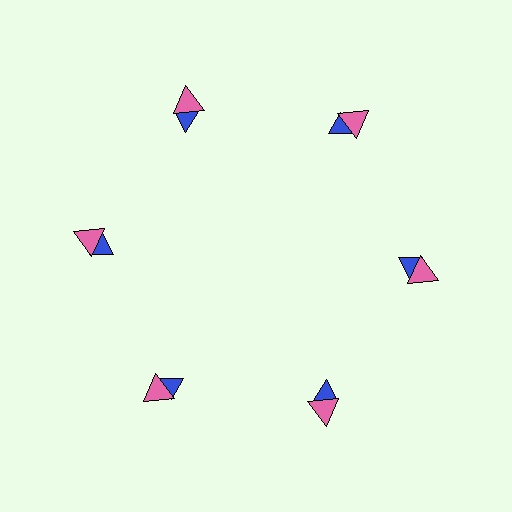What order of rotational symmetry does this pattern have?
This pattern has 6-fold rotational symmetry.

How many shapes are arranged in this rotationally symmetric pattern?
There are 12 shapes, arranged in 6 groups of 2.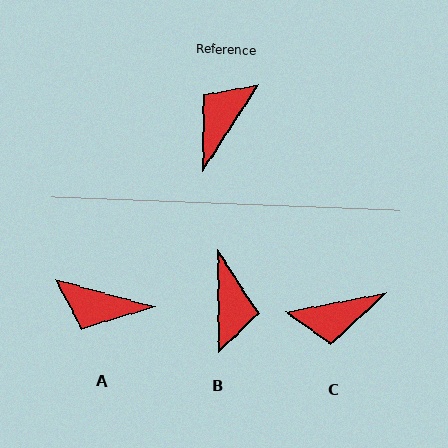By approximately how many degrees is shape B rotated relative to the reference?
Approximately 147 degrees clockwise.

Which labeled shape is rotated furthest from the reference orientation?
B, about 147 degrees away.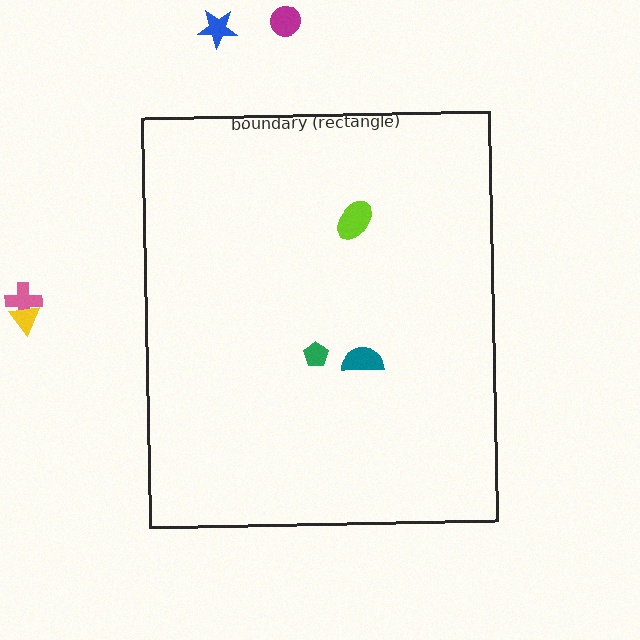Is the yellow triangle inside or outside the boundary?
Outside.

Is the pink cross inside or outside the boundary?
Outside.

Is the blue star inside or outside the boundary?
Outside.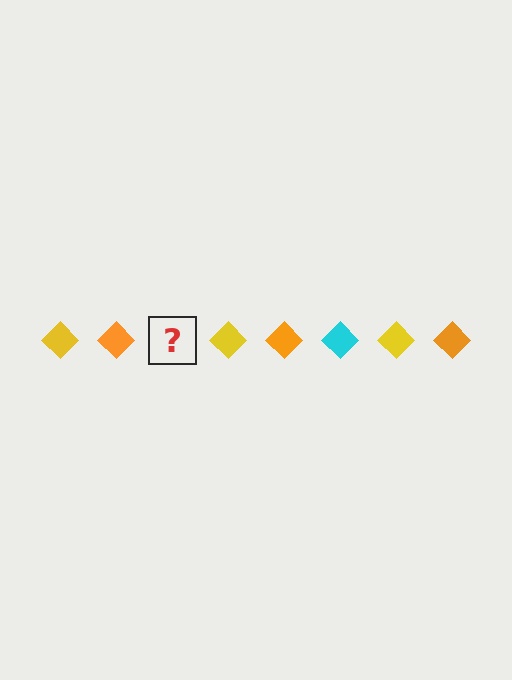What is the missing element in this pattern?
The missing element is a cyan diamond.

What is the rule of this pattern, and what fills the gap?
The rule is that the pattern cycles through yellow, orange, cyan diamonds. The gap should be filled with a cyan diamond.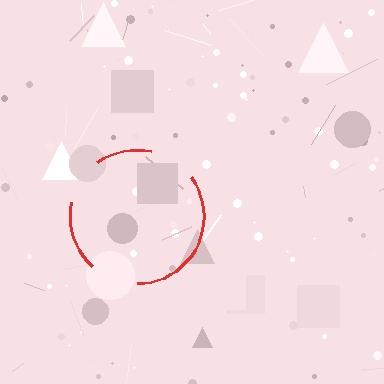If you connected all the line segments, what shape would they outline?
They would outline a circle.